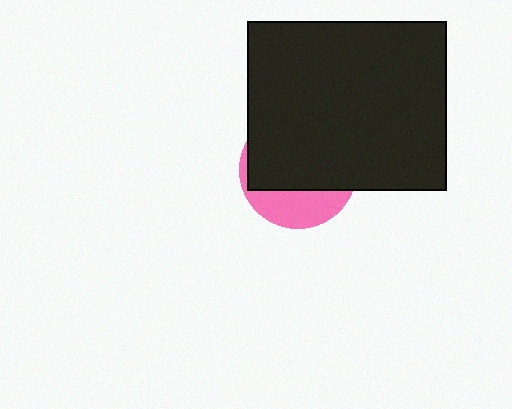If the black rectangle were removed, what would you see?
You would see the complete pink circle.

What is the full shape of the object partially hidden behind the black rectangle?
The partially hidden object is a pink circle.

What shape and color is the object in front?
The object in front is a black rectangle.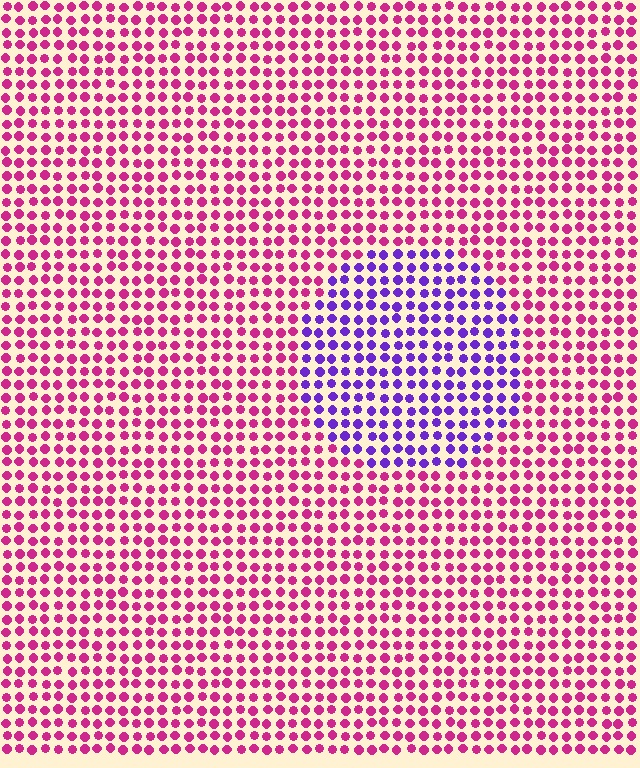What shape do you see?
I see a circle.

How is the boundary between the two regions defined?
The boundary is defined purely by a slight shift in hue (about 58 degrees). Spacing, size, and orientation are identical on both sides.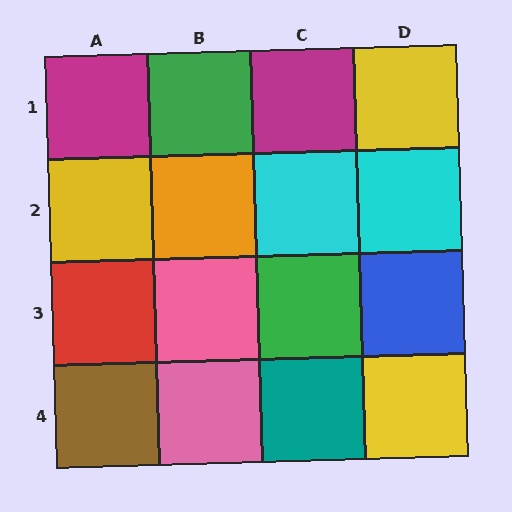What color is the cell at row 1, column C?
Magenta.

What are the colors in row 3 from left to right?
Red, pink, green, blue.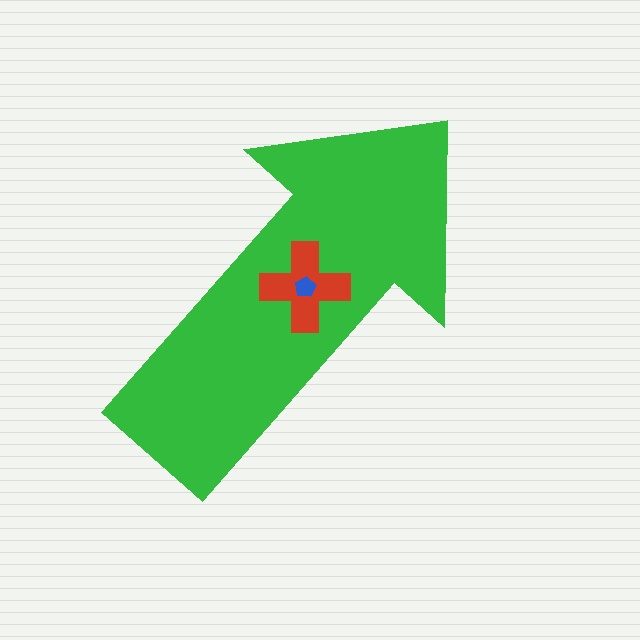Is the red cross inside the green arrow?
Yes.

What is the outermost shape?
The green arrow.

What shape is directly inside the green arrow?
The red cross.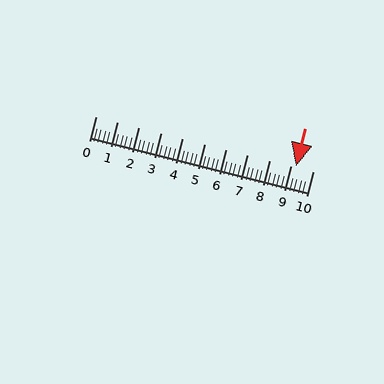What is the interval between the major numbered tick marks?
The major tick marks are spaced 1 units apart.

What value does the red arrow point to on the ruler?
The red arrow points to approximately 9.2.